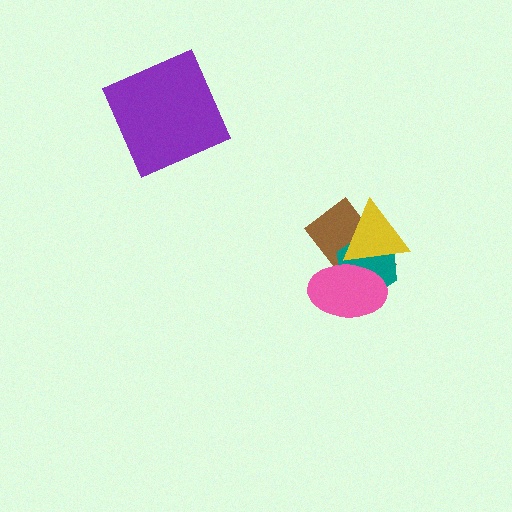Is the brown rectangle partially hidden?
Yes, it is partially covered by another shape.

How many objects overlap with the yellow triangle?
3 objects overlap with the yellow triangle.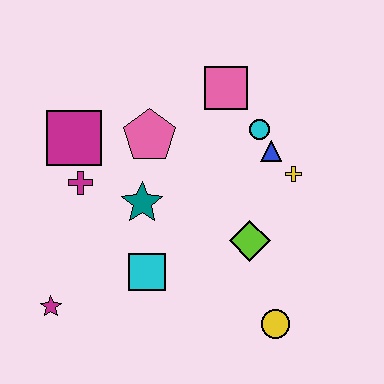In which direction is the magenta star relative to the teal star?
The magenta star is below the teal star.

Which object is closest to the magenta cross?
The magenta square is closest to the magenta cross.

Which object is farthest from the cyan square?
The pink square is farthest from the cyan square.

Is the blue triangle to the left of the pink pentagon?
No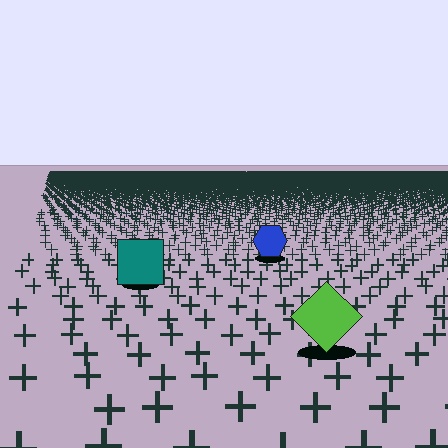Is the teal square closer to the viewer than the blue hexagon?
Yes. The teal square is closer — you can tell from the texture gradient: the ground texture is coarser near it.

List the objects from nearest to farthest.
From nearest to farthest: the lime diamond, the teal square, the blue hexagon.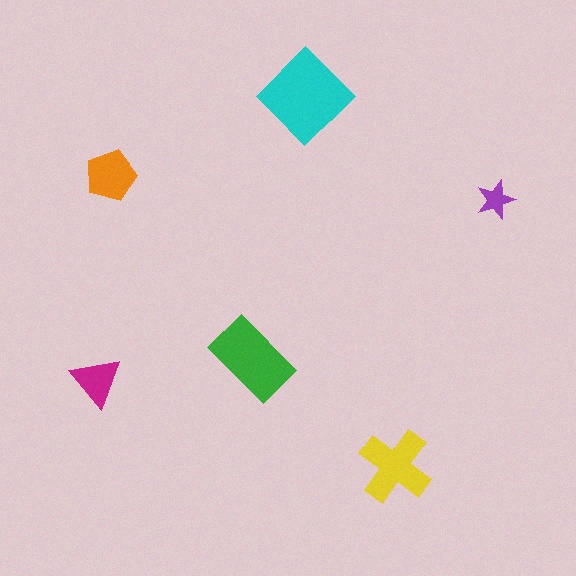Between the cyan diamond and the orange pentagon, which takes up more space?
The cyan diamond.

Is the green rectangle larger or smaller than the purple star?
Larger.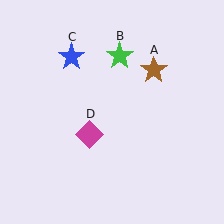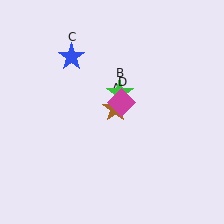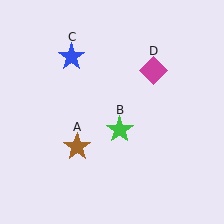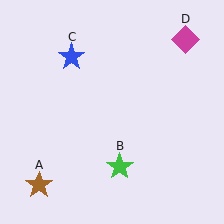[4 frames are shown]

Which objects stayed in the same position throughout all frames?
Blue star (object C) remained stationary.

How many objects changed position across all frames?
3 objects changed position: brown star (object A), green star (object B), magenta diamond (object D).